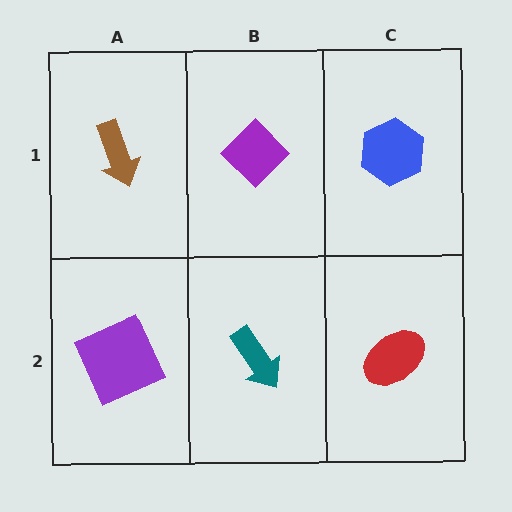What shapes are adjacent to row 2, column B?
A purple diamond (row 1, column B), a purple square (row 2, column A), a red ellipse (row 2, column C).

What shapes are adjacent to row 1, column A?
A purple square (row 2, column A), a purple diamond (row 1, column B).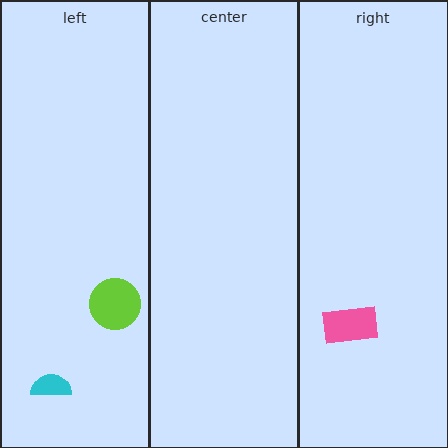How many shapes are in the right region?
1.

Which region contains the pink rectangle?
The right region.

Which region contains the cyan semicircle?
The left region.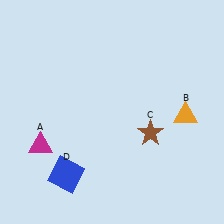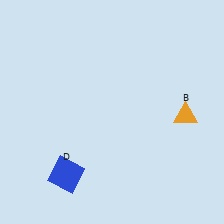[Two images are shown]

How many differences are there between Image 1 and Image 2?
There are 2 differences between the two images.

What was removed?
The magenta triangle (A), the brown star (C) were removed in Image 2.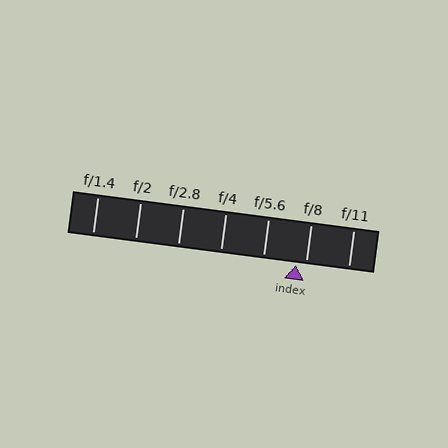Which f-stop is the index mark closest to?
The index mark is closest to f/8.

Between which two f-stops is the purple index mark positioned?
The index mark is between f/5.6 and f/8.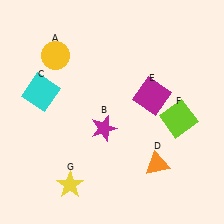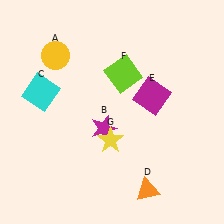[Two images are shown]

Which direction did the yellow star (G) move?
The yellow star (G) moved up.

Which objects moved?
The objects that moved are: the orange triangle (D), the lime square (F), the yellow star (G).